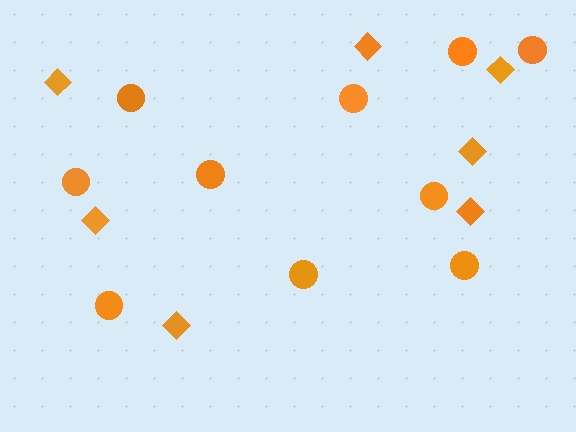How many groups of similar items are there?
There are 2 groups: one group of diamonds (7) and one group of circles (10).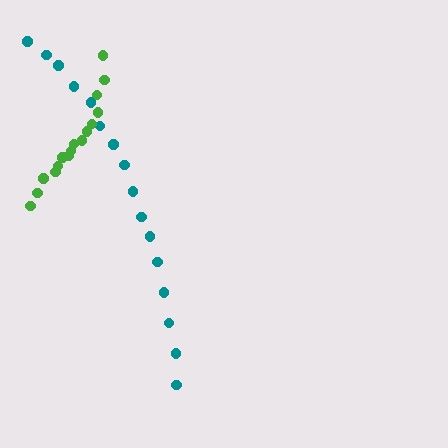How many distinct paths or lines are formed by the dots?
There are 2 distinct paths.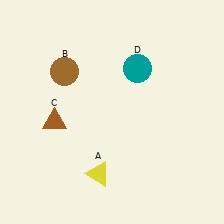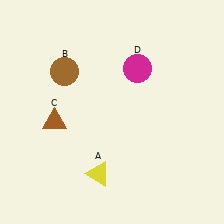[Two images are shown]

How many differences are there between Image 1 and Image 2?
There is 1 difference between the two images.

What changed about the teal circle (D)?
In Image 1, D is teal. In Image 2, it changed to magenta.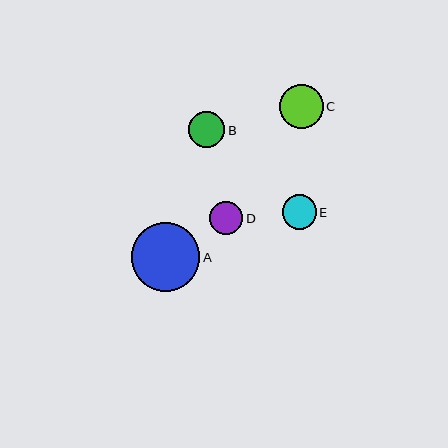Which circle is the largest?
Circle A is the largest with a size of approximately 69 pixels.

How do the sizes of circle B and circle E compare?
Circle B and circle E are approximately the same size.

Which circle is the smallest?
Circle D is the smallest with a size of approximately 33 pixels.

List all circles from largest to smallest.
From largest to smallest: A, C, B, E, D.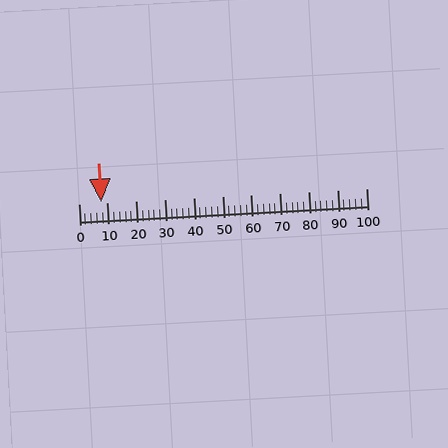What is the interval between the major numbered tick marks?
The major tick marks are spaced 10 units apart.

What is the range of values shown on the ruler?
The ruler shows values from 0 to 100.